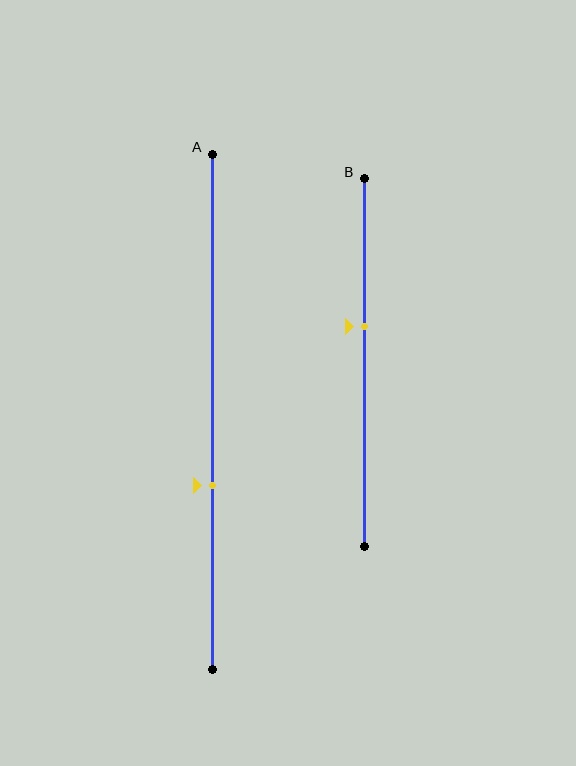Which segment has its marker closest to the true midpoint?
Segment B has its marker closest to the true midpoint.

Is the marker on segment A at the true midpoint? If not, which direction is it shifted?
No, the marker on segment A is shifted downward by about 14% of the segment length.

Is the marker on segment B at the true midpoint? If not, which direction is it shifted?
No, the marker on segment B is shifted upward by about 10% of the segment length.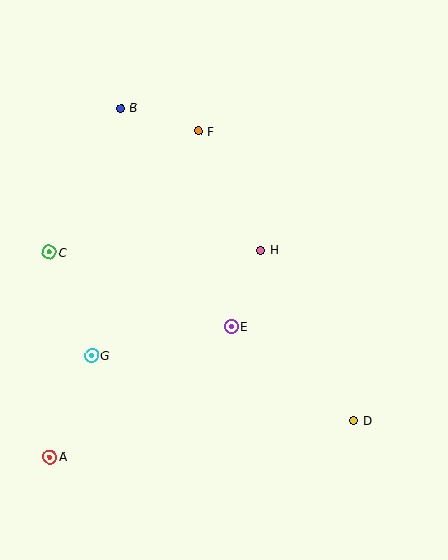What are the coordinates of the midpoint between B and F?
The midpoint between B and F is at (159, 120).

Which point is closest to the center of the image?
Point H at (260, 250) is closest to the center.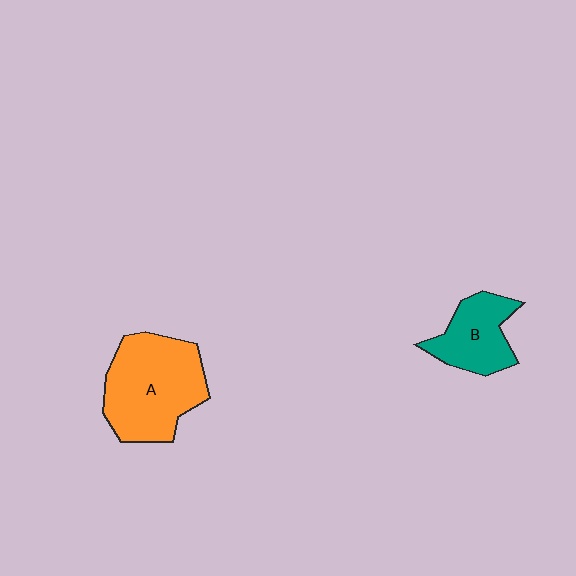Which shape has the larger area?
Shape A (orange).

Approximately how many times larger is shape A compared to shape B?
Approximately 1.7 times.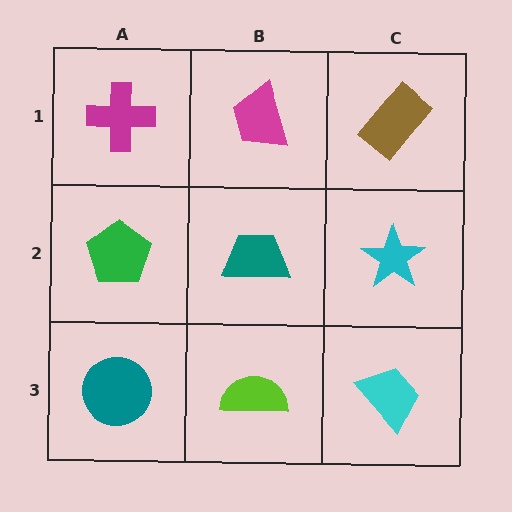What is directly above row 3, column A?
A green pentagon.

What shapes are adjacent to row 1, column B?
A teal trapezoid (row 2, column B), a magenta cross (row 1, column A), a brown rectangle (row 1, column C).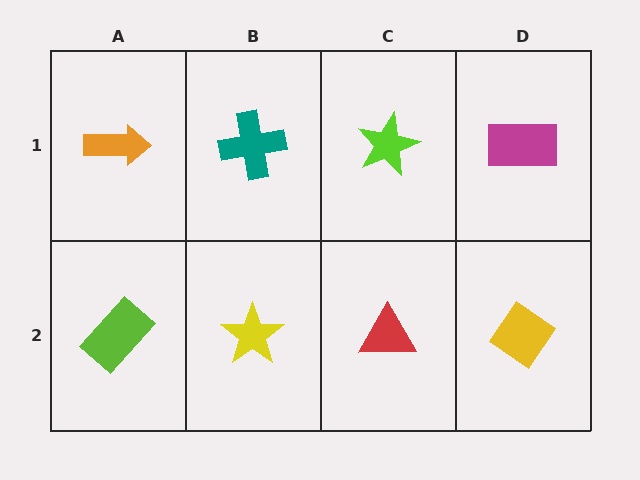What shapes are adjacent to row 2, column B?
A teal cross (row 1, column B), a lime rectangle (row 2, column A), a red triangle (row 2, column C).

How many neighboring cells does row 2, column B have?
3.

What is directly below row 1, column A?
A lime rectangle.